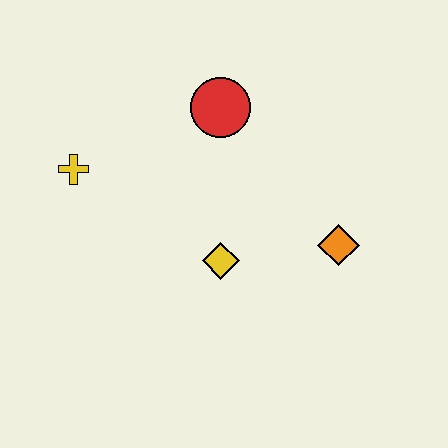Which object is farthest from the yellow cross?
The orange diamond is farthest from the yellow cross.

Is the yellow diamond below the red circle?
Yes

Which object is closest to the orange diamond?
The yellow diamond is closest to the orange diamond.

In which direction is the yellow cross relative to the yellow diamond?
The yellow cross is to the left of the yellow diamond.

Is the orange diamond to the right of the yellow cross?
Yes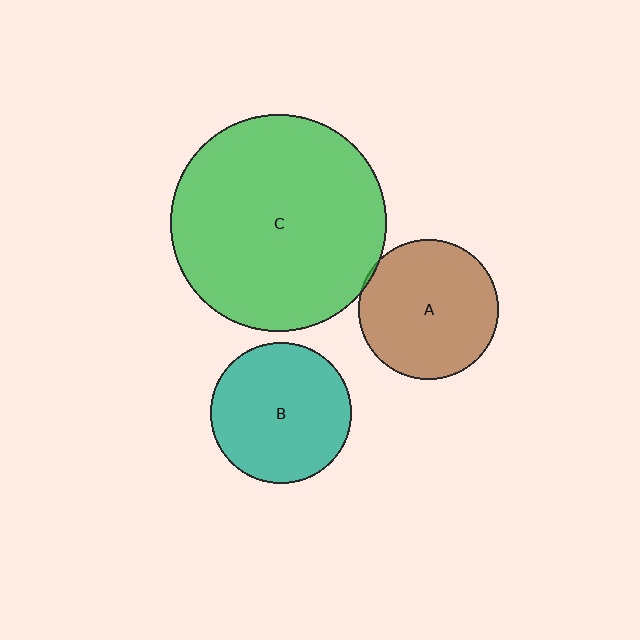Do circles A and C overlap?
Yes.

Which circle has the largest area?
Circle C (green).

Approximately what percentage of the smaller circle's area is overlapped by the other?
Approximately 5%.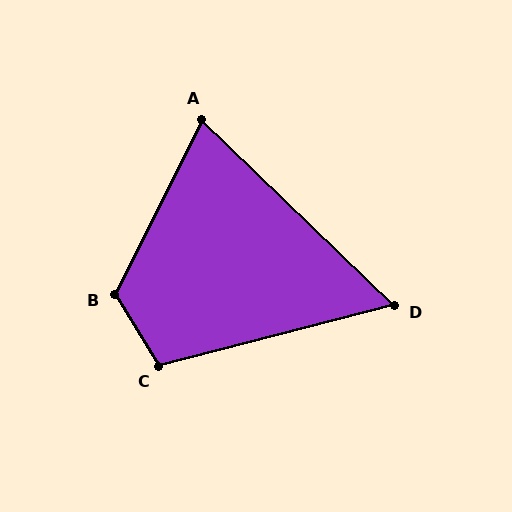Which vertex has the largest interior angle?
B, at approximately 122 degrees.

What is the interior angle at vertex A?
Approximately 73 degrees (acute).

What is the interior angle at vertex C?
Approximately 107 degrees (obtuse).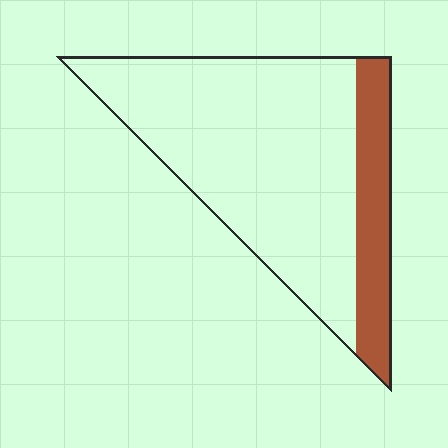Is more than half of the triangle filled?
No.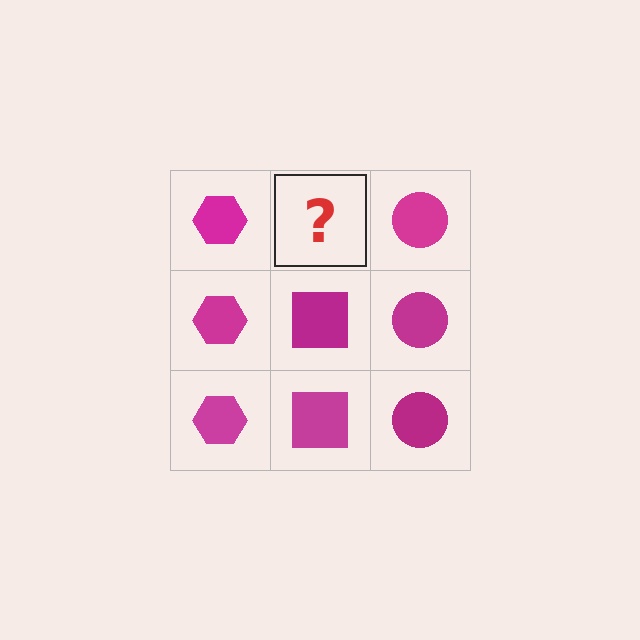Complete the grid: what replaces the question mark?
The question mark should be replaced with a magenta square.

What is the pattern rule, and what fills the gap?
The rule is that each column has a consistent shape. The gap should be filled with a magenta square.